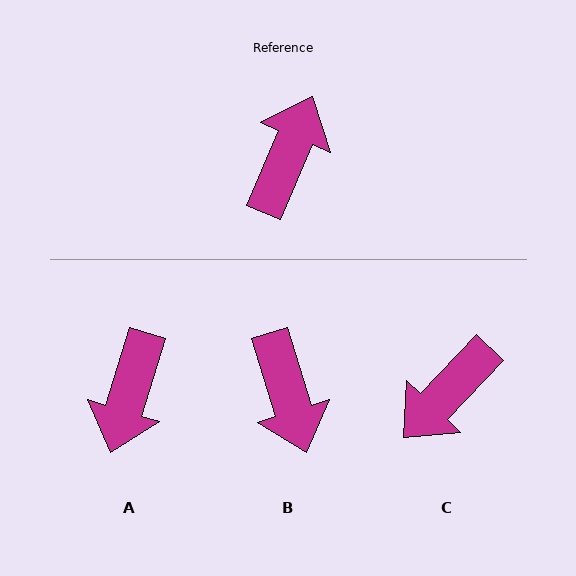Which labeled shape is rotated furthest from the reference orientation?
A, about 174 degrees away.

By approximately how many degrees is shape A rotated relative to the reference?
Approximately 174 degrees clockwise.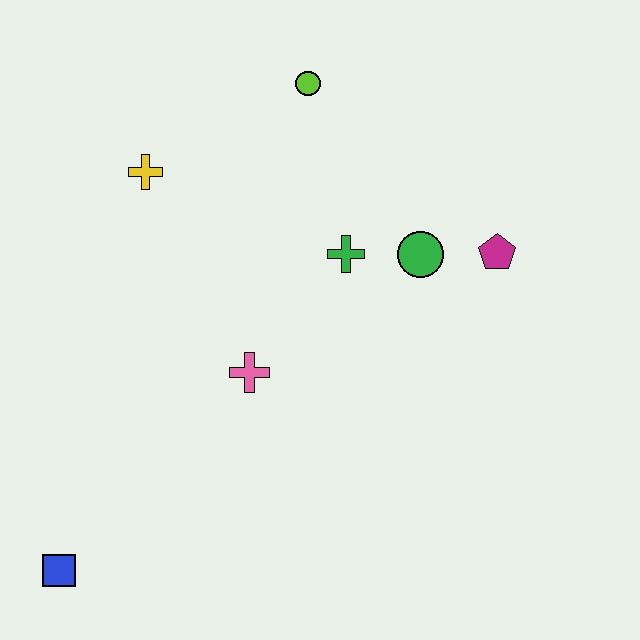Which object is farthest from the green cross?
The blue square is farthest from the green cross.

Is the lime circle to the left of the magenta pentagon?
Yes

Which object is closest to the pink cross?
The green cross is closest to the pink cross.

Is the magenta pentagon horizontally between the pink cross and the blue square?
No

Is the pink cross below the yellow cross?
Yes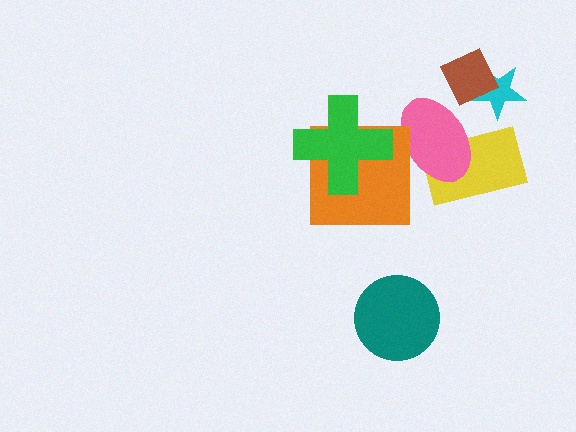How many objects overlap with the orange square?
2 objects overlap with the orange square.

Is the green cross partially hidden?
No, no other shape covers it.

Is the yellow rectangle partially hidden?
Yes, it is partially covered by another shape.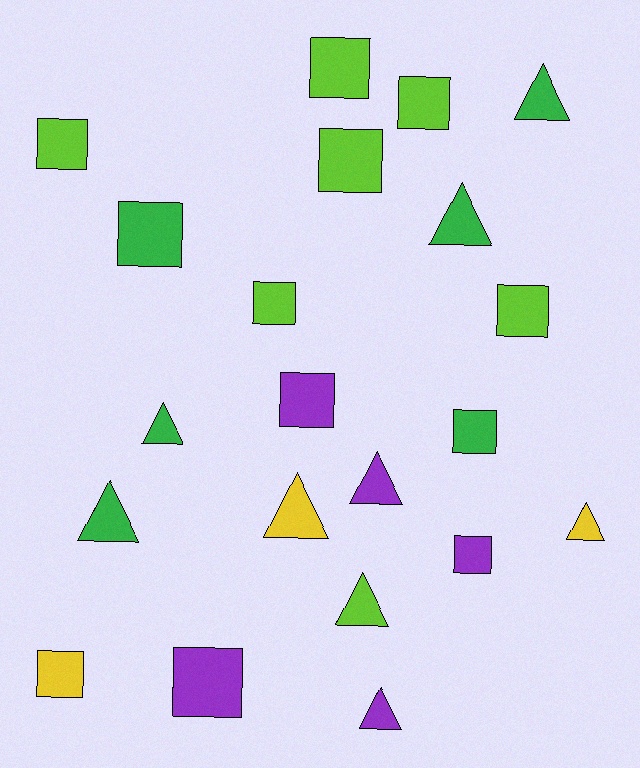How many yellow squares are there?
There is 1 yellow square.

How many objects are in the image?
There are 21 objects.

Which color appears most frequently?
Lime, with 7 objects.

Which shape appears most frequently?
Square, with 12 objects.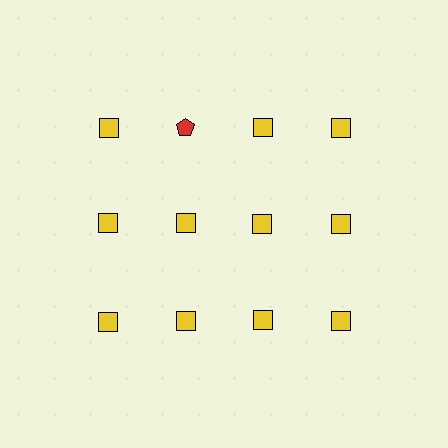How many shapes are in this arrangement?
There are 12 shapes arranged in a grid pattern.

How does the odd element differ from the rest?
It differs in both color (red instead of yellow) and shape (pentagon instead of square).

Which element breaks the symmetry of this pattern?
The red pentagon in the top row, second from left column breaks the symmetry. All other shapes are yellow squares.